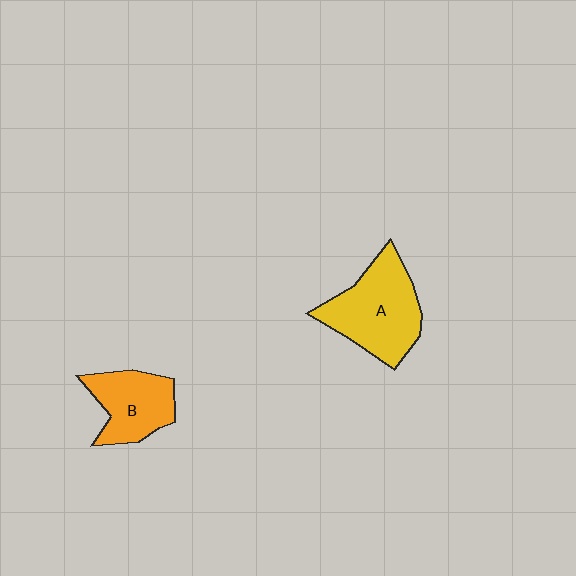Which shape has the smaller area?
Shape B (orange).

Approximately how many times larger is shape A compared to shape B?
Approximately 1.4 times.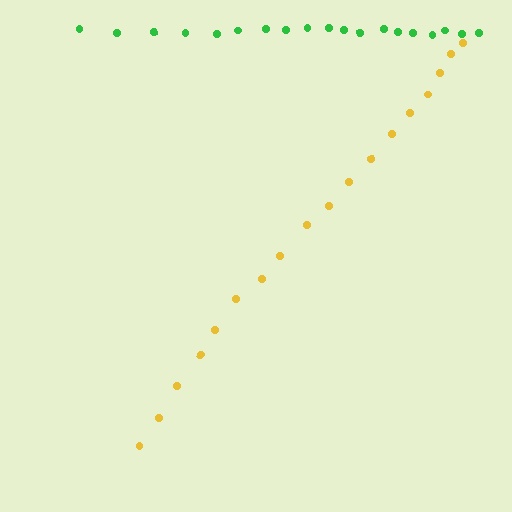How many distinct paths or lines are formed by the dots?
There are 2 distinct paths.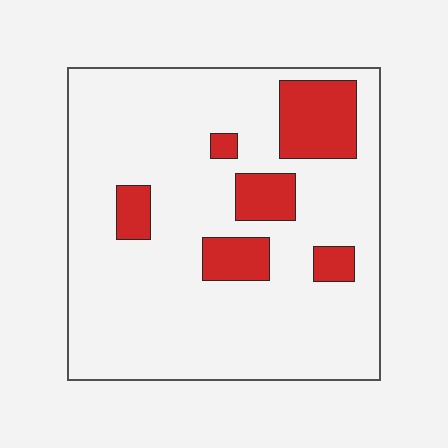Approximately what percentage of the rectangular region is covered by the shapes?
Approximately 15%.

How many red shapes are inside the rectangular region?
6.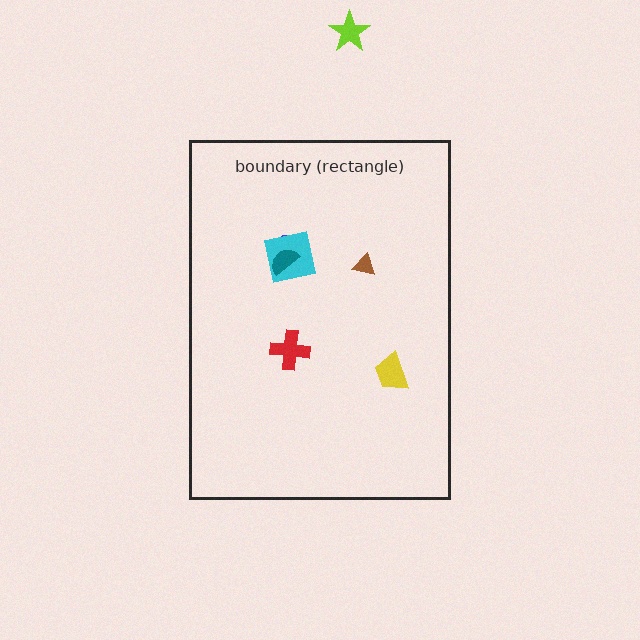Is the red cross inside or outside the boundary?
Inside.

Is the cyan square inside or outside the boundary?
Inside.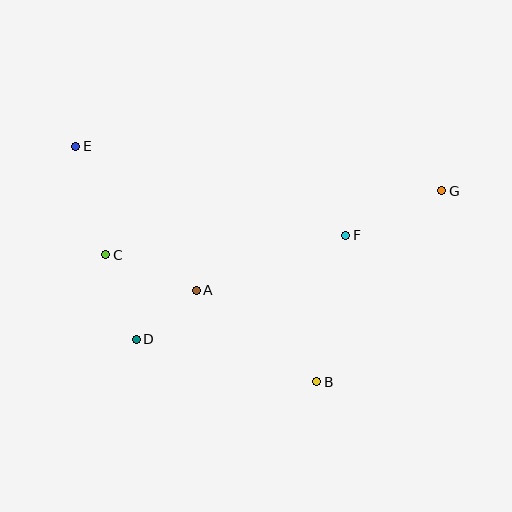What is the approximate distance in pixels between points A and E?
The distance between A and E is approximately 188 pixels.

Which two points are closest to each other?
Points A and D are closest to each other.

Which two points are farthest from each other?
Points E and G are farthest from each other.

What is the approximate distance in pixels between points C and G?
The distance between C and G is approximately 342 pixels.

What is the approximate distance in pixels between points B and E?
The distance between B and E is approximately 337 pixels.